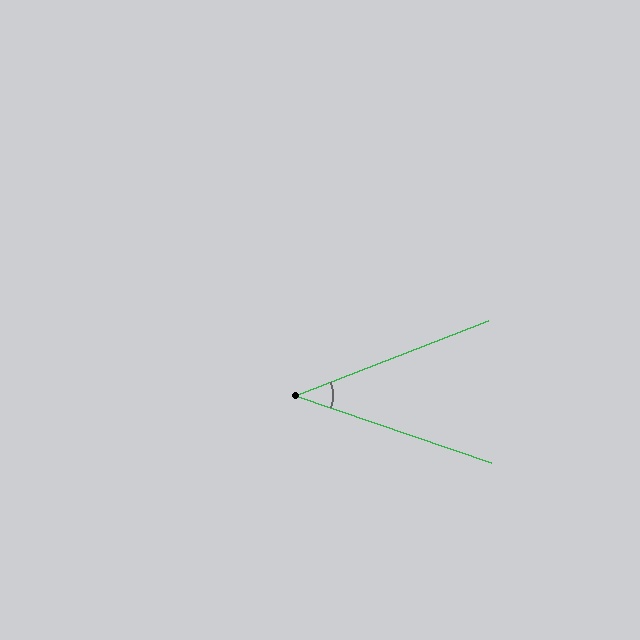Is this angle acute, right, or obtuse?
It is acute.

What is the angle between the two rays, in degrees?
Approximately 40 degrees.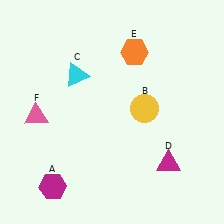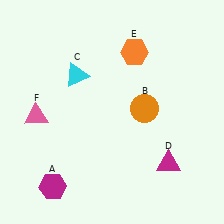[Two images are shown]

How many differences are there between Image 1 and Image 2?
There is 1 difference between the two images.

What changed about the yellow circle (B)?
In Image 1, B is yellow. In Image 2, it changed to orange.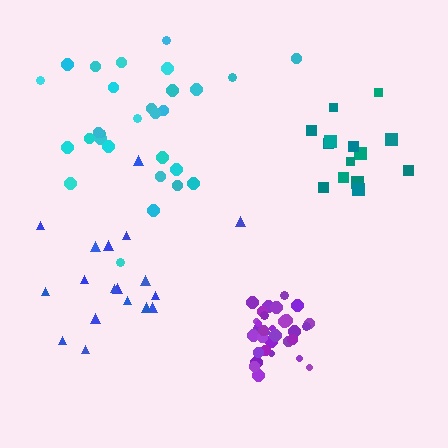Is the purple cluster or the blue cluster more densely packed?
Purple.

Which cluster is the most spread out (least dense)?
Blue.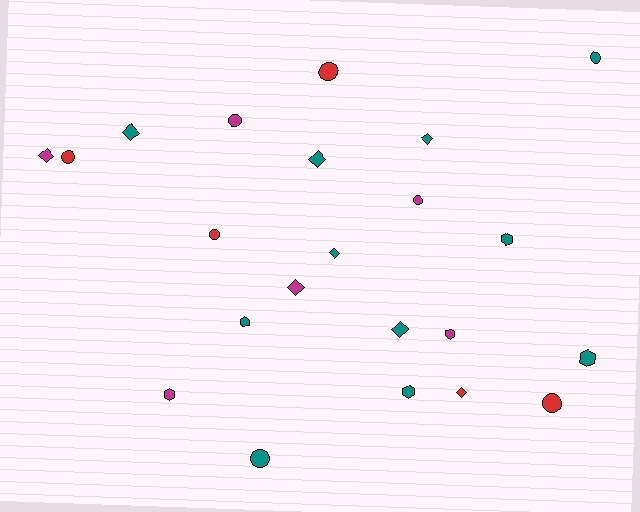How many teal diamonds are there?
There are 5 teal diamonds.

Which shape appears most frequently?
Circle, with 8 objects.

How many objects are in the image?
There are 22 objects.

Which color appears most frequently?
Teal, with 11 objects.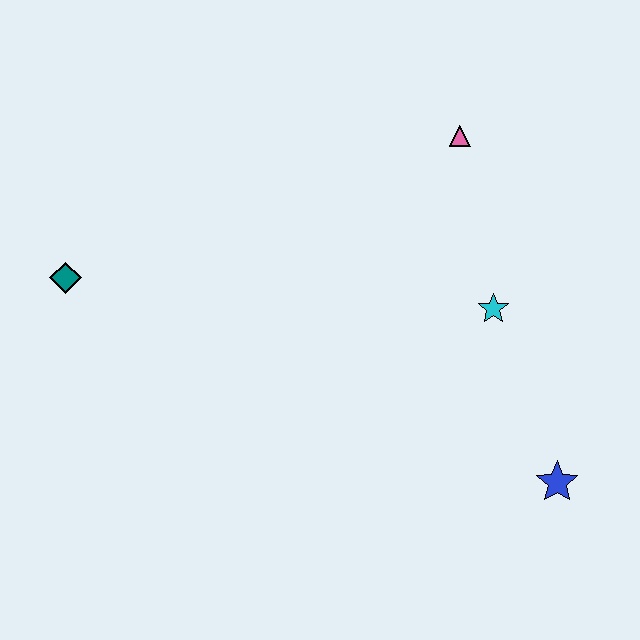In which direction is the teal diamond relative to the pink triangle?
The teal diamond is to the left of the pink triangle.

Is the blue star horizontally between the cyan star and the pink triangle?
No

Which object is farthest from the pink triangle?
The teal diamond is farthest from the pink triangle.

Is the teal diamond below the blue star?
No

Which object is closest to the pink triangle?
The cyan star is closest to the pink triangle.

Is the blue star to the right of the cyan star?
Yes